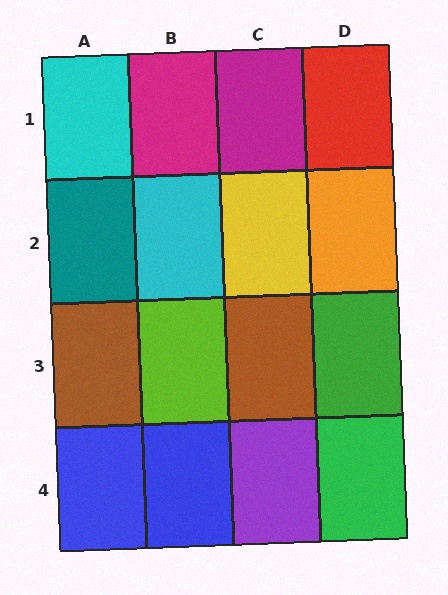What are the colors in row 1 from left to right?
Cyan, magenta, magenta, red.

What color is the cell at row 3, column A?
Brown.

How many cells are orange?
1 cell is orange.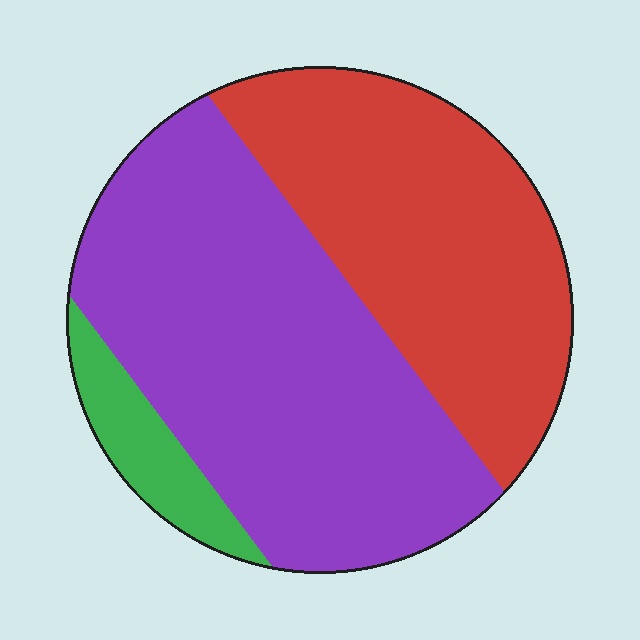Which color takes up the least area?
Green, at roughly 10%.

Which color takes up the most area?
Purple, at roughly 55%.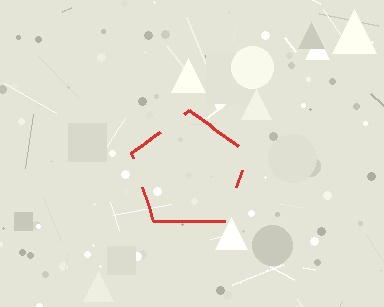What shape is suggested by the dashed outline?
The dashed outline suggests a pentagon.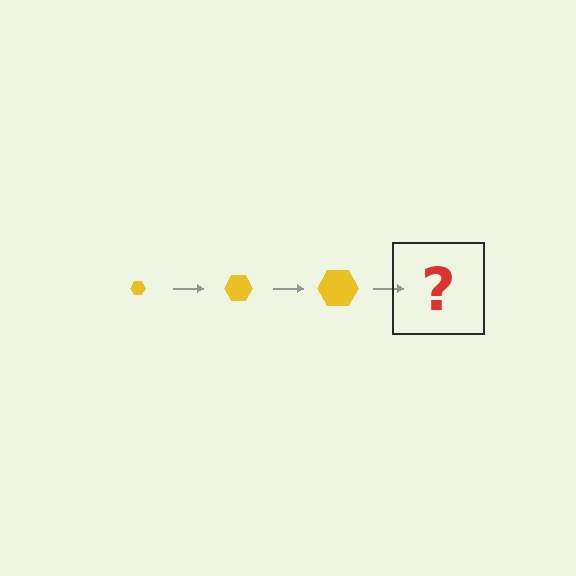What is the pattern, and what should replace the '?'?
The pattern is that the hexagon gets progressively larger each step. The '?' should be a yellow hexagon, larger than the previous one.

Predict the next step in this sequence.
The next step is a yellow hexagon, larger than the previous one.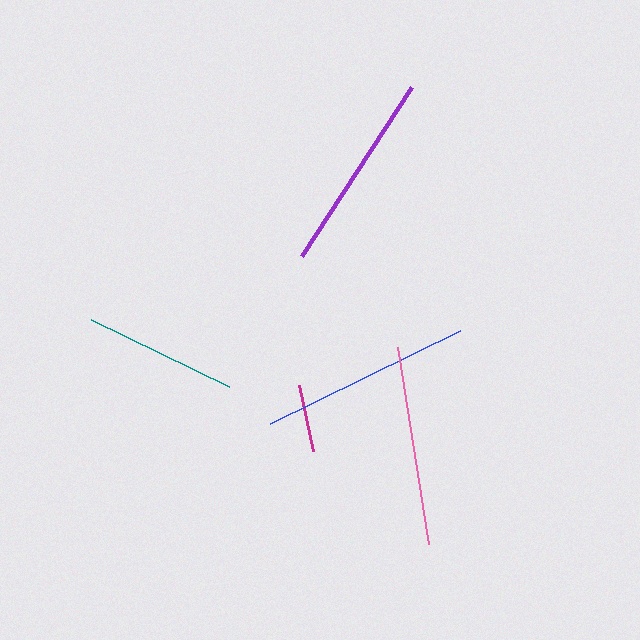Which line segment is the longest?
The blue line is the longest at approximately 212 pixels.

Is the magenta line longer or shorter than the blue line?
The blue line is longer than the magenta line.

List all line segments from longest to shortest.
From longest to shortest: blue, purple, pink, teal, magenta.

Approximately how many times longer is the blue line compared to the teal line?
The blue line is approximately 1.4 times the length of the teal line.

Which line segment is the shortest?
The magenta line is the shortest at approximately 68 pixels.